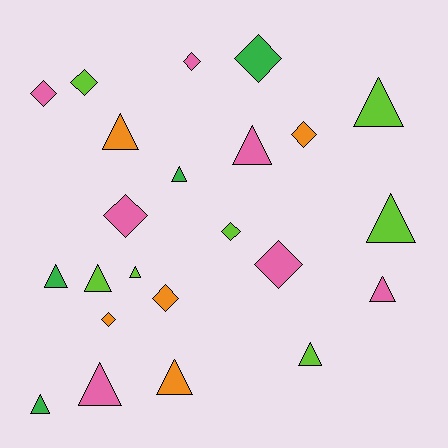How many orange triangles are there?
There are 2 orange triangles.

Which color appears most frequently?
Lime, with 7 objects.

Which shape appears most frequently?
Triangle, with 13 objects.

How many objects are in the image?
There are 23 objects.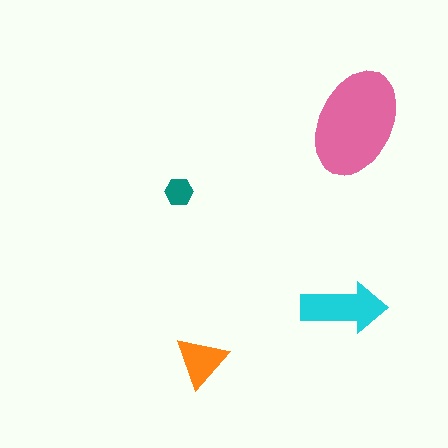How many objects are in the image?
There are 4 objects in the image.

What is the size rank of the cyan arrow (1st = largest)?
2nd.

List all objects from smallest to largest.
The teal hexagon, the orange triangle, the cyan arrow, the pink ellipse.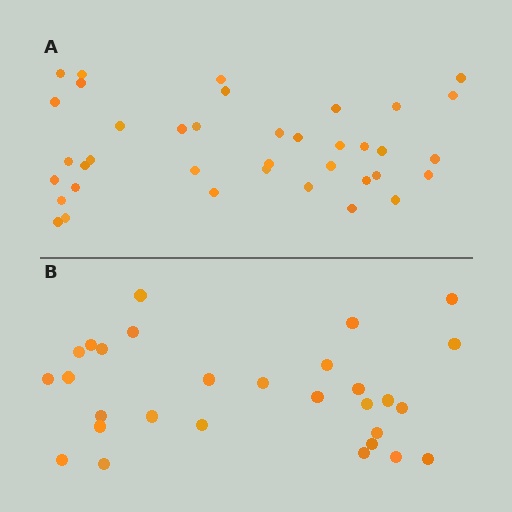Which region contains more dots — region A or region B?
Region A (the top region) has more dots.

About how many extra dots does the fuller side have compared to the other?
Region A has roughly 8 or so more dots than region B.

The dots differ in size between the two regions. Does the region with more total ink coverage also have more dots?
No. Region B has more total ink coverage because its dots are larger, but region A actually contains more individual dots. Total area can be misleading — the number of items is what matters here.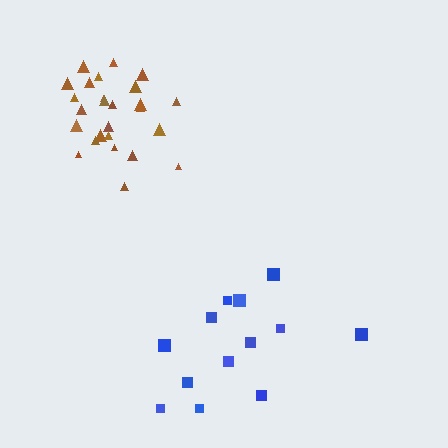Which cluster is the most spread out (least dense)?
Blue.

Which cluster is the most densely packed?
Brown.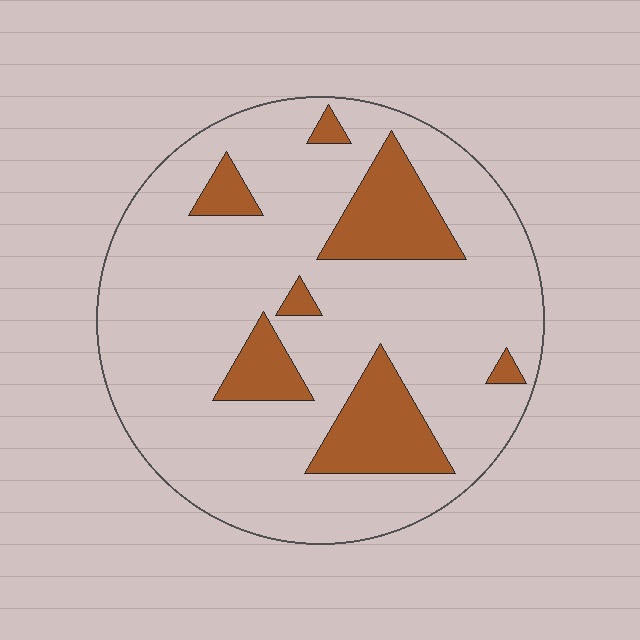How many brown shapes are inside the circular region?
7.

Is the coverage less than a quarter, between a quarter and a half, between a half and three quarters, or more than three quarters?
Less than a quarter.